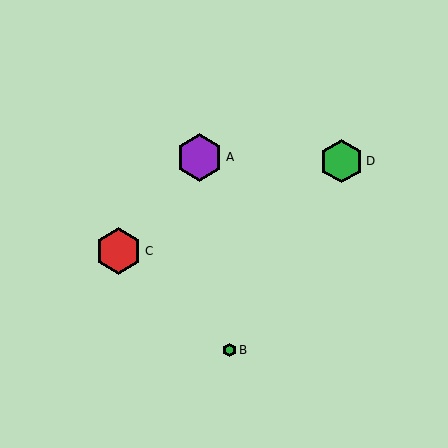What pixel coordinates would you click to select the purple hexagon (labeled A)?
Click at (200, 157) to select the purple hexagon A.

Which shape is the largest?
The purple hexagon (labeled A) is the largest.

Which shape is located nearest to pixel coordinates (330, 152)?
The green hexagon (labeled D) at (341, 161) is nearest to that location.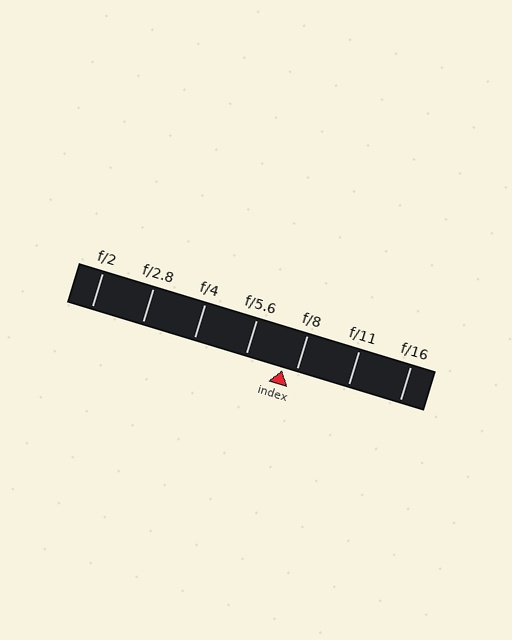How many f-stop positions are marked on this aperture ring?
There are 7 f-stop positions marked.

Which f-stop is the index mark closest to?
The index mark is closest to f/8.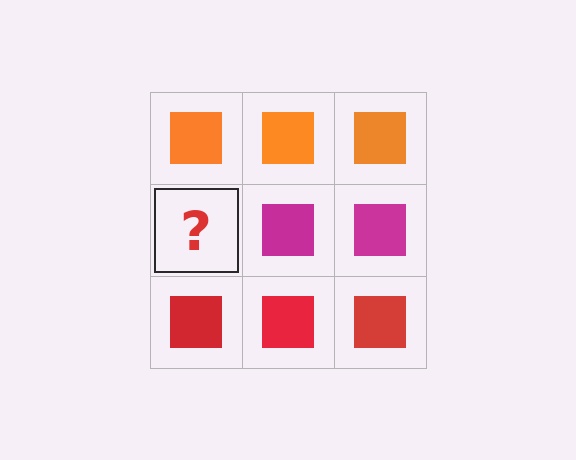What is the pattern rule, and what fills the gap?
The rule is that each row has a consistent color. The gap should be filled with a magenta square.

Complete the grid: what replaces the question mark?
The question mark should be replaced with a magenta square.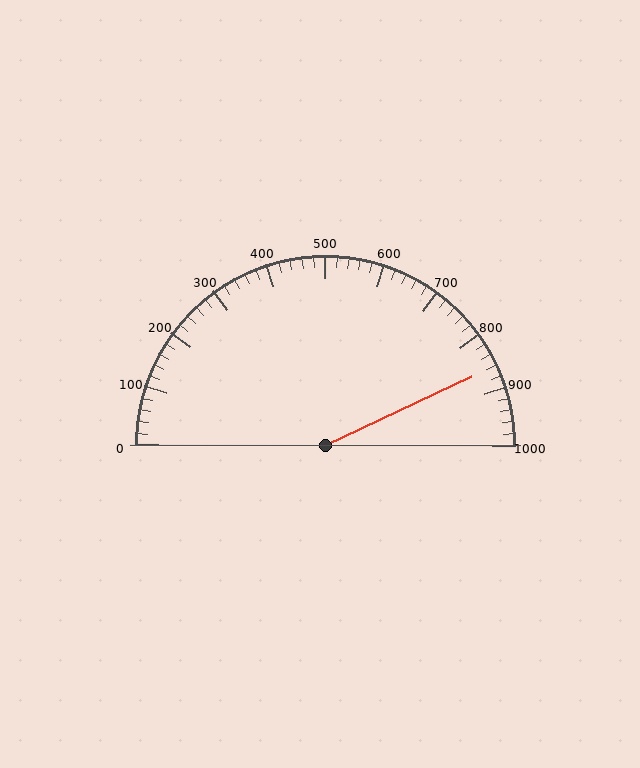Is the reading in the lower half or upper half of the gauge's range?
The reading is in the upper half of the range (0 to 1000).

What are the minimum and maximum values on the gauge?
The gauge ranges from 0 to 1000.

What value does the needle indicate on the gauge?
The needle indicates approximately 860.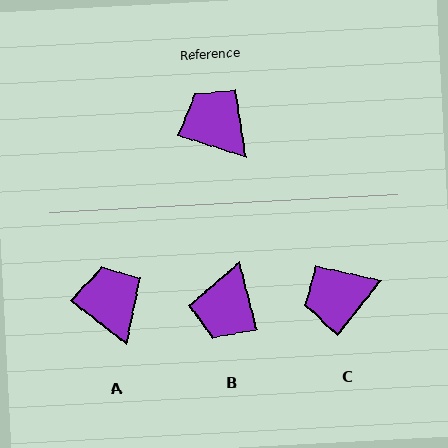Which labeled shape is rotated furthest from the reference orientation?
B, about 122 degrees away.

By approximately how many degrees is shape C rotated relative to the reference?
Approximately 69 degrees counter-clockwise.